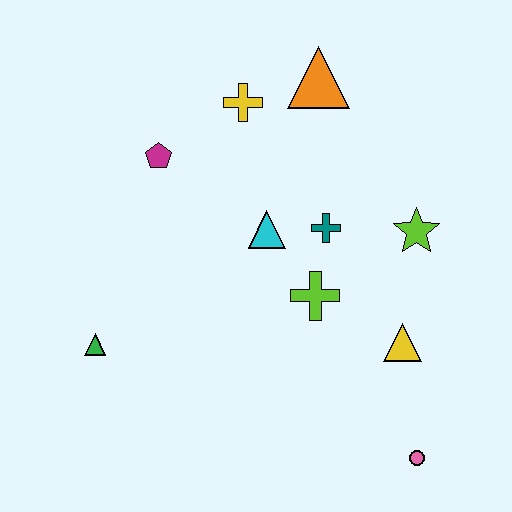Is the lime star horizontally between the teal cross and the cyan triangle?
No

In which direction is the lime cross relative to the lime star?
The lime cross is to the left of the lime star.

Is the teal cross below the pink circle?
No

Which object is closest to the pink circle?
The yellow triangle is closest to the pink circle.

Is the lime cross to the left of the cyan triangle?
No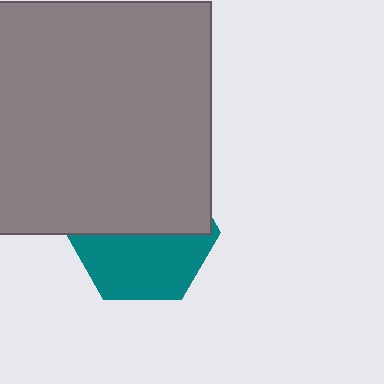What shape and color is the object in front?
The object in front is a gray square.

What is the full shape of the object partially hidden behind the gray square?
The partially hidden object is a teal hexagon.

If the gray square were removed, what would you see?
You would see the complete teal hexagon.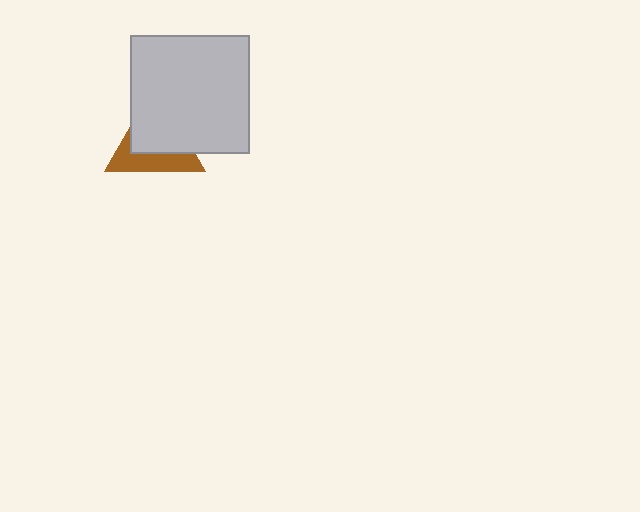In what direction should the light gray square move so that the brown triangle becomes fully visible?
The light gray square should move toward the upper-right. That is the shortest direction to clear the overlap and leave the brown triangle fully visible.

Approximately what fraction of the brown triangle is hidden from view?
Roughly 59% of the brown triangle is hidden behind the light gray square.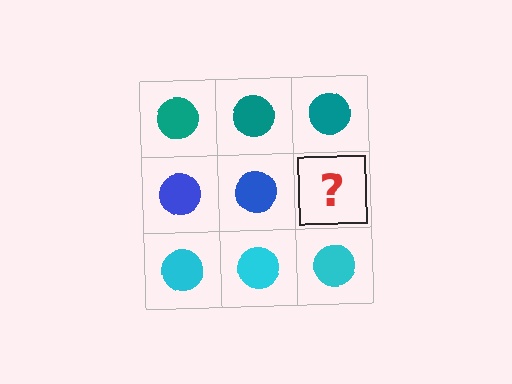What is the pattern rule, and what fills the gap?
The rule is that each row has a consistent color. The gap should be filled with a blue circle.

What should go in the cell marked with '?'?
The missing cell should contain a blue circle.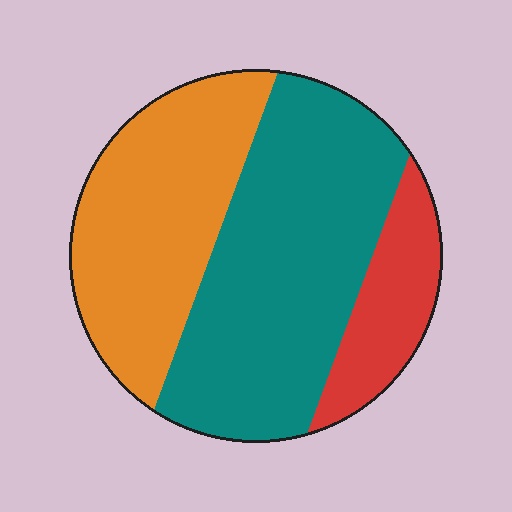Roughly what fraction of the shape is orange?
Orange covers about 35% of the shape.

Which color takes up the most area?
Teal, at roughly 50%.